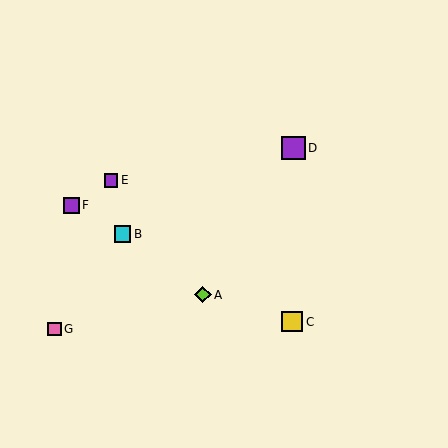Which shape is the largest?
The purple square (labeled D) is the largest.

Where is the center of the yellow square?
The center of the yellow square is at (292, 322).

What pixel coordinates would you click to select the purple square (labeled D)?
Click at (294, 148) to select the purple square D.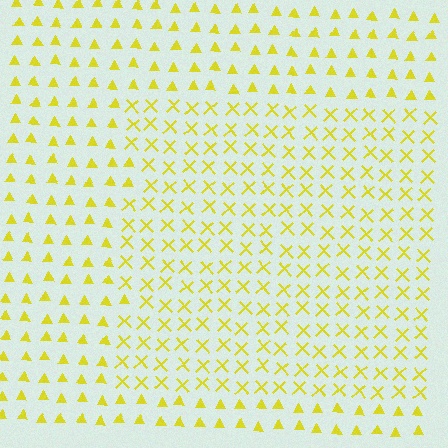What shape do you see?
I see a rectangle.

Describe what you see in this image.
The image is filled with small yellow elements arranged in a uniform grid. A rectangle-shaped region contains X marks, while the surrounding area contains triangles. The boundary is defined purely by the change in element shape.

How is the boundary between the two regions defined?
The boundary is defined by a change in element shape: X marks inside vs. triangles outside. All elements share the same color and spacing.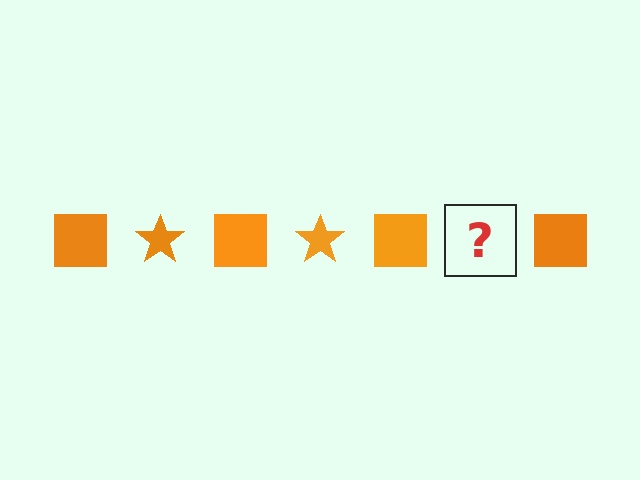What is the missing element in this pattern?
The missing element is an orange star.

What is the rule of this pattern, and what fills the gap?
The rule is that the pattern cycles through square, star shapes in orange. The gap should be filled with an orange star.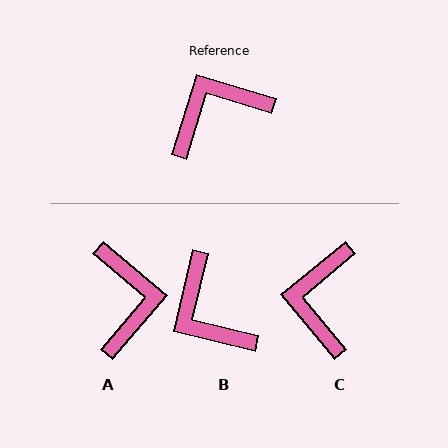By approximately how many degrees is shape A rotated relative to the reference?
Approximately 114 degrees clockwise.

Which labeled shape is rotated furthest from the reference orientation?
A, about 114 degrees away.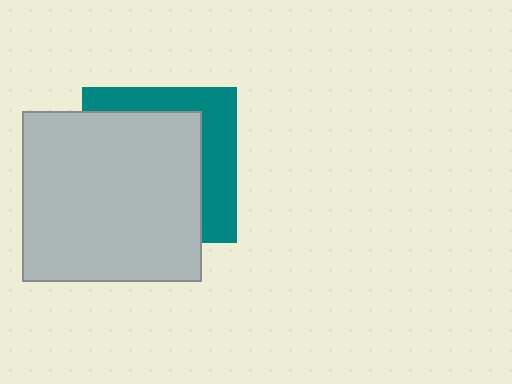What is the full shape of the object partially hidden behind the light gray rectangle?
The partially hidden object is a teal square.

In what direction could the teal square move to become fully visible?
The teal square could move toward the upper-right. That would shift it out from behind the light gray rectangle entirely.